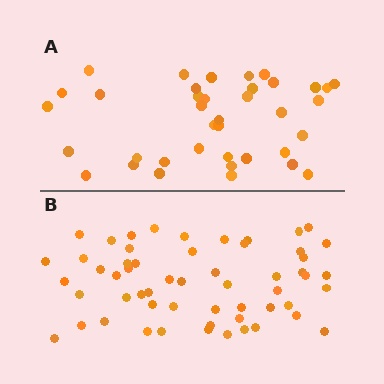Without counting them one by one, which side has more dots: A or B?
Region B (the bottom region) has more dots.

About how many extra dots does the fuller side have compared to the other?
Region B has approximately 20 more dots than region A.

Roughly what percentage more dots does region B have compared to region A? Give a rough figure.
About 45% more.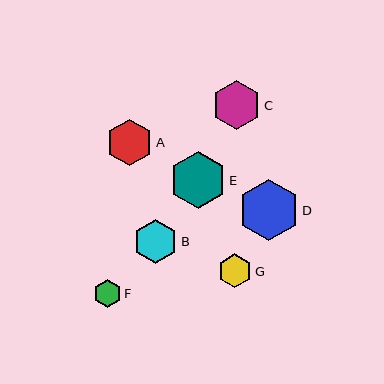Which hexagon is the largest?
Hexagon D is the largest with a size of approximately 61 pixels.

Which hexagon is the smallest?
Hexagon F is the smallest with a size of approximately 27 pixels.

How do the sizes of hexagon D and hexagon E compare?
Hexagon D and hexagon E are approximately the same size.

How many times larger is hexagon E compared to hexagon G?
Hexagon E is approximately 1.6 times the size of hexagon G.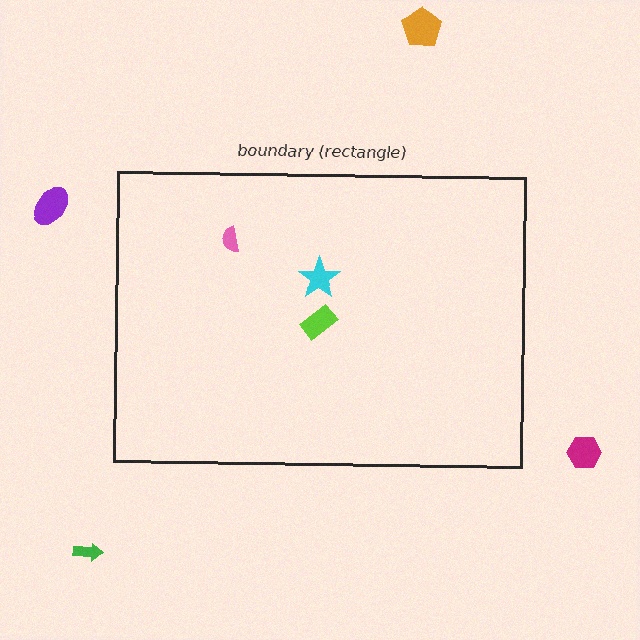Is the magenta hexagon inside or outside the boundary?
Outside.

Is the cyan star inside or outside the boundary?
Inside.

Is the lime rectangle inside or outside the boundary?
Inside.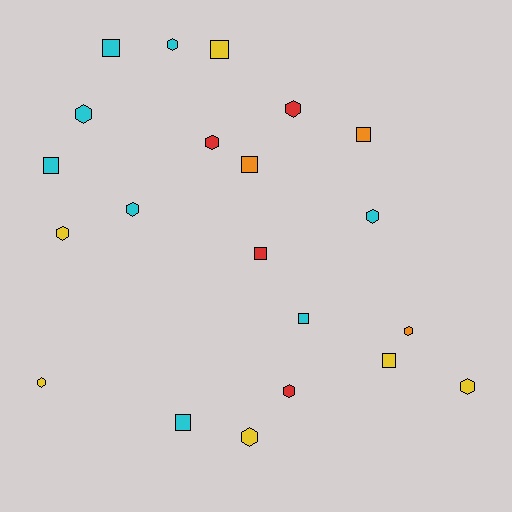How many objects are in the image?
There are 21 objects.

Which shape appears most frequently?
Hexagon, with 12 objects.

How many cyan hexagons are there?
There are 4 cyan hexagons.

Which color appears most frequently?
Cyan, with 8 objects.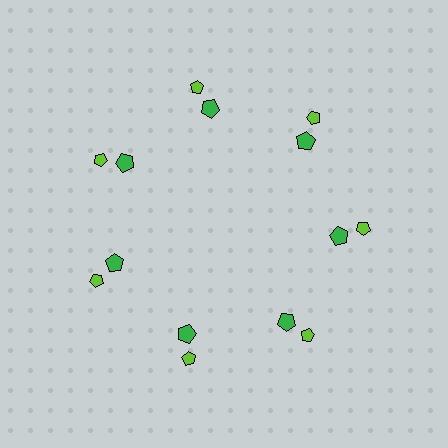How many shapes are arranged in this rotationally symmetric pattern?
There are 14 shapes, arranged in 7 groups of 2.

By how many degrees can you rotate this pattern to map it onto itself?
The pattern maps onto itself every 51 degrees of rotation.